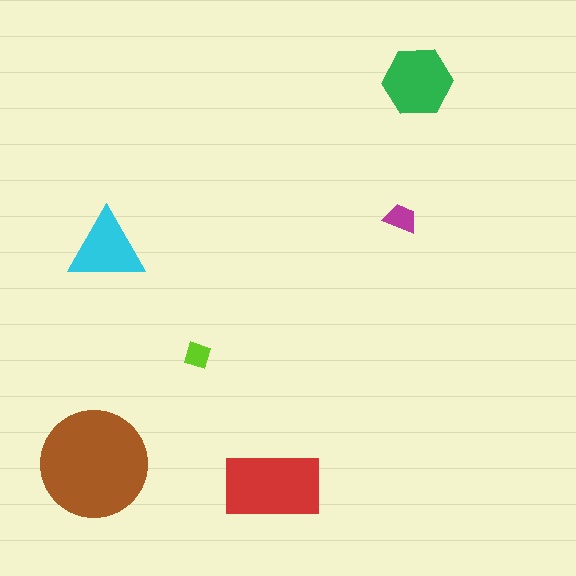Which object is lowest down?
The red rectangle is bottommost.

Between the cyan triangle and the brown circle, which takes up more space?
The brown circle.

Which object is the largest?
The brown circle.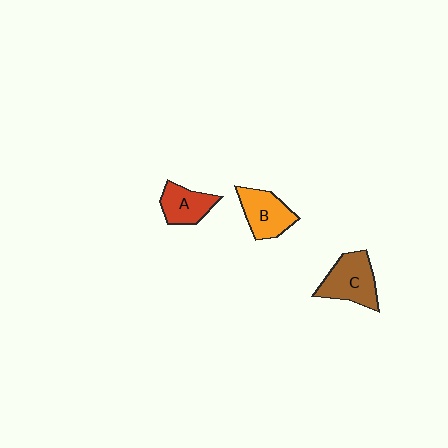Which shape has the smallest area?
Shape A (red).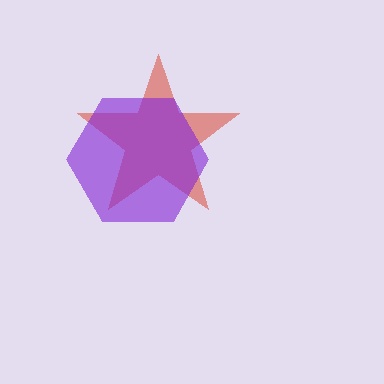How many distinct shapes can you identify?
There are 2 distinct shapes: a red star, a purple hexagon.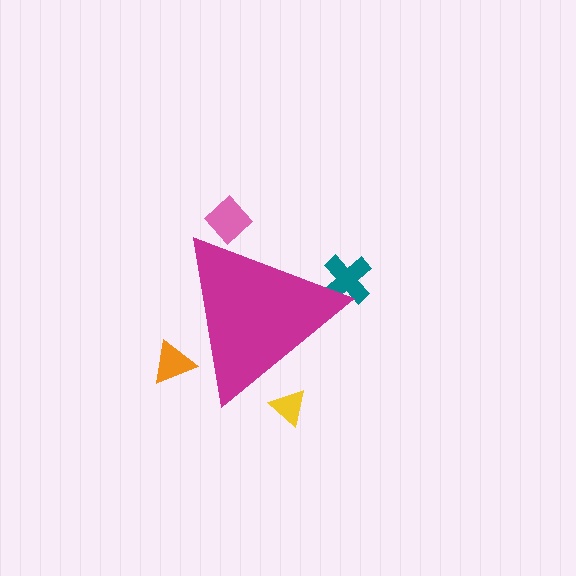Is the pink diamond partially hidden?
Yes, the pink diamond is partially hidden behind the magenta triangle.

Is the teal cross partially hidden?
Yes, the teal cross is partially hidden behind the magenta triangle.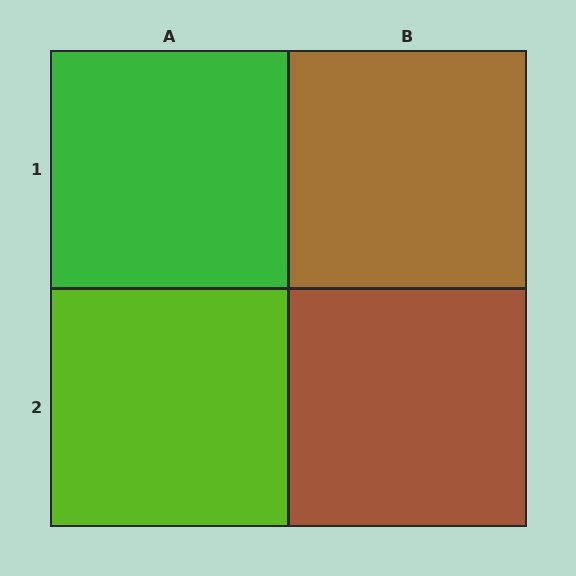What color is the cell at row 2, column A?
Lime.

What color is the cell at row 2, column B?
Brown.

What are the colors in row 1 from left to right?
Green, brown.